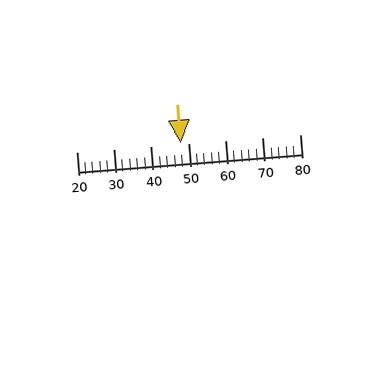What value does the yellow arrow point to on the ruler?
The yellow arrow points to approximately 48.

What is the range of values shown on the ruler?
The ruler shows values from 20 to 80.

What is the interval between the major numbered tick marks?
The major tick marks are spaced 10 units apart.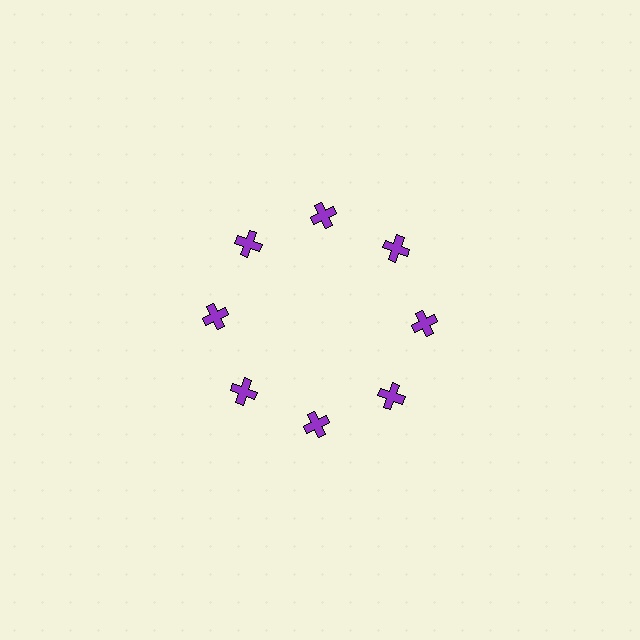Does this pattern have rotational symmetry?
Yes, this pattern has 8-fold rotational symmetry. It looks the same after rotating 45 degrees around the center.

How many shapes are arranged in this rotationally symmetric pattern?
There are 8 shapes, arranged in 8 groups of 1.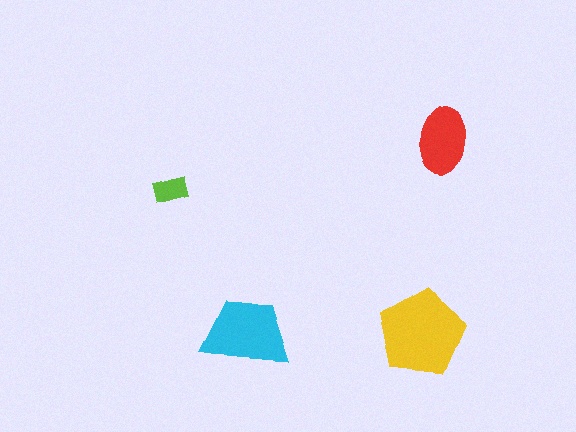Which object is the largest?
The yellow pentagon.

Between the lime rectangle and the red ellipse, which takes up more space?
The red ellipse.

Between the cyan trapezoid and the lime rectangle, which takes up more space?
The cyan trapezoid.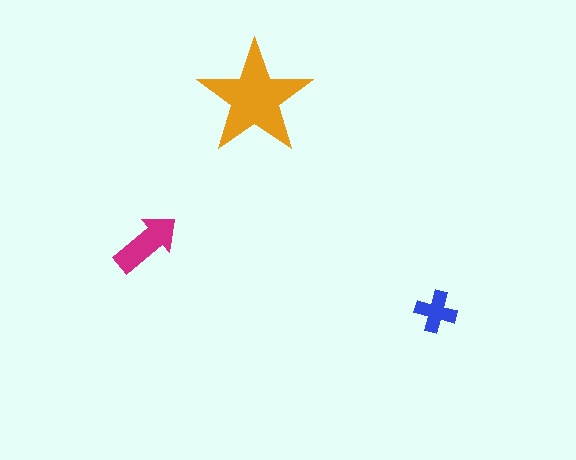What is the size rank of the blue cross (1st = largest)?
3rd.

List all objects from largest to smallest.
The orange star, the magenta arrow, the blue cross.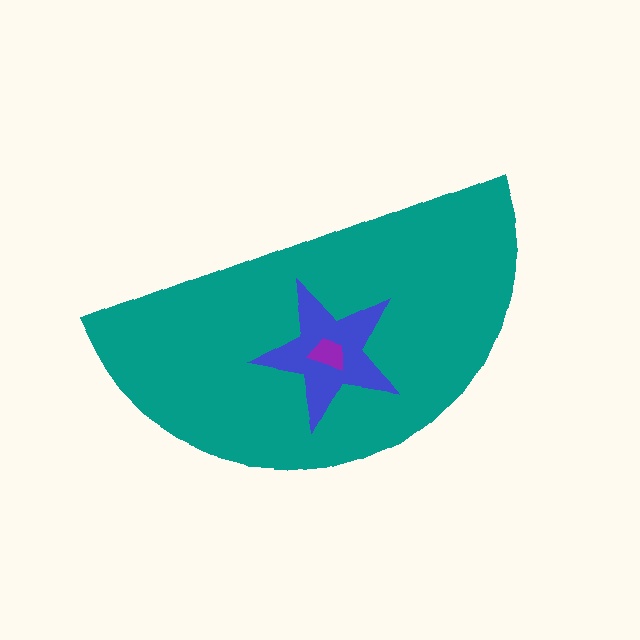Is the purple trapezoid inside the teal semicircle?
Yes.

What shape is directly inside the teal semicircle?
The blue star.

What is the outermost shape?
The teal semicircle.